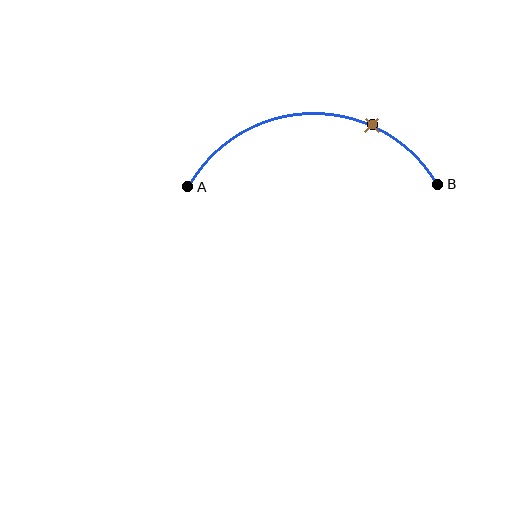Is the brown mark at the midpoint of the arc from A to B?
No. The brown mark lies on the arc but is closer to endpoint B. The arc midpoint would be at the point on the curve equidistant along the arc from both A and B.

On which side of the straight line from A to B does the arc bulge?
The arc bulges above the straight line connecting A and B.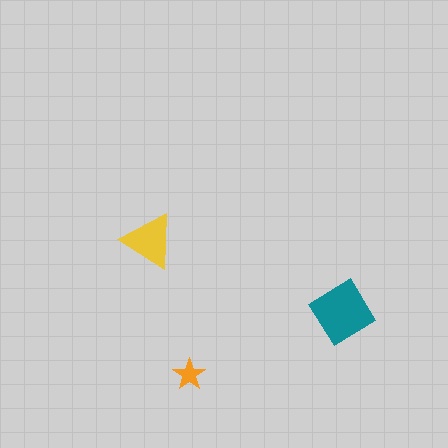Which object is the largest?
The teal diamond.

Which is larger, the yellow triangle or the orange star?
The yellow triangle.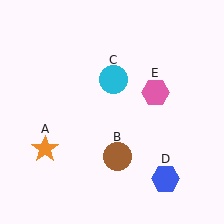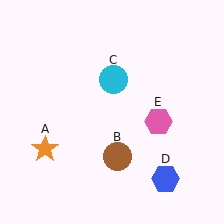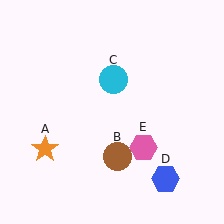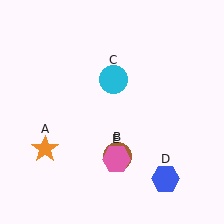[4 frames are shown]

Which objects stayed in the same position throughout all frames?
Orange star (object A) and brown circle (object B) and cyan circle (object C) and blue hexagon (object D) remained stationary.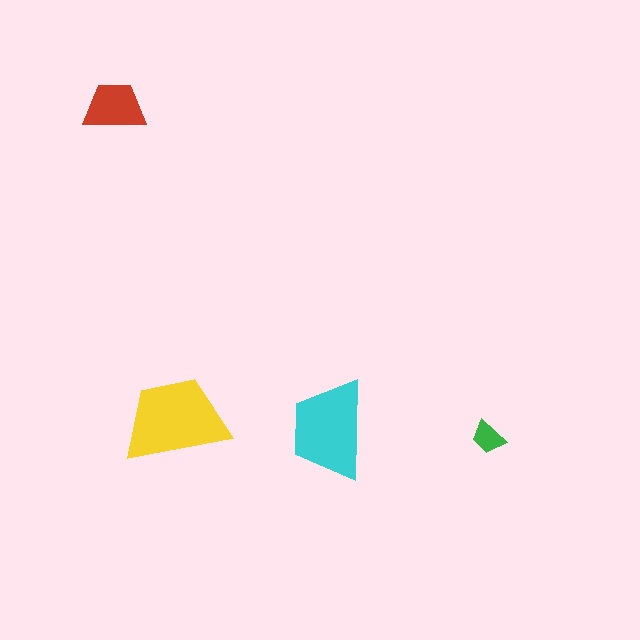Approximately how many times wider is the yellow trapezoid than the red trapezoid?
About 1.5 times wider.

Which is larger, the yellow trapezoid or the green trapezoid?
The yellow one.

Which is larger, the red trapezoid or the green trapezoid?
The red one.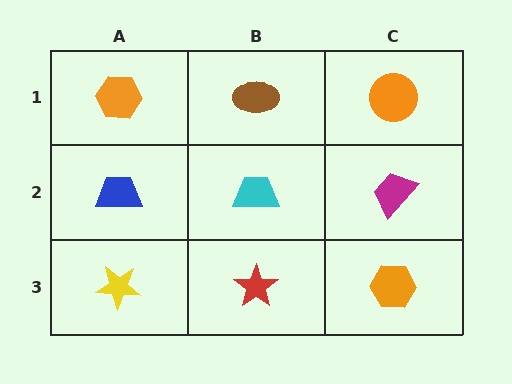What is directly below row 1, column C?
A magenta trapezoid.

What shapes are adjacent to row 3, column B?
A cyan trapezoid (row 2, column B), a yellow star (row 3, column A), an orange hexagon (row 3, column C).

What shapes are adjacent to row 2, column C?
An orange circle (row 1, column C), an orange hexagon (row 3, column C), a cyan trapezoid (row 2, column B).